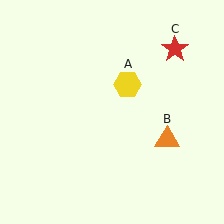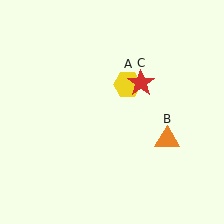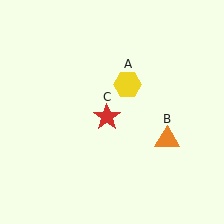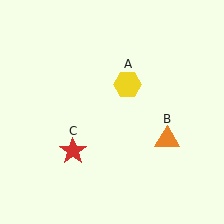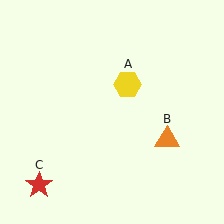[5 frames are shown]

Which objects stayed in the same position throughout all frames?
Yellow hexagon (object A) and orange triangle (object B) remained stationary.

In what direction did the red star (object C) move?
The red star (object C) moved down and to the left.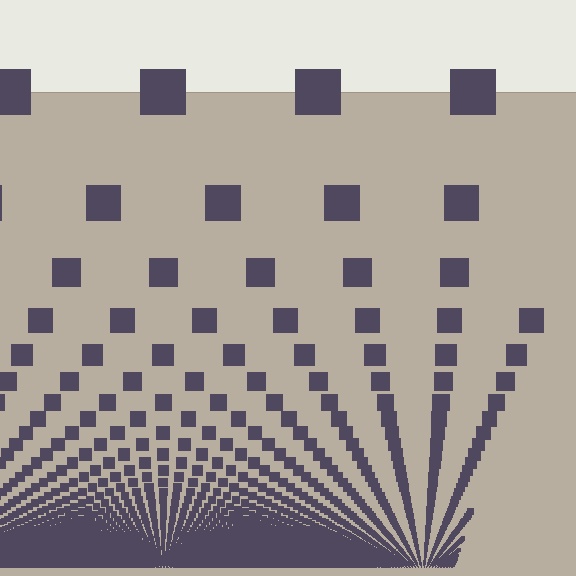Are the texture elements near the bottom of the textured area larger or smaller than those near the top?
Smaller. The gradient is inverted — elements near the bottom are smaller and denser.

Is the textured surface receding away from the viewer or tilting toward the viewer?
The surface appears to tilt toward the viewer. Texture elements get larger and sparser toward the top.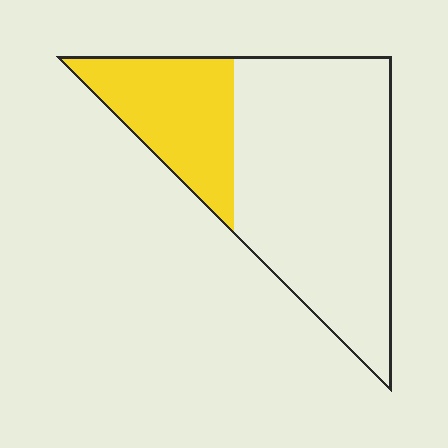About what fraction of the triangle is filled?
About one quarter (1/4).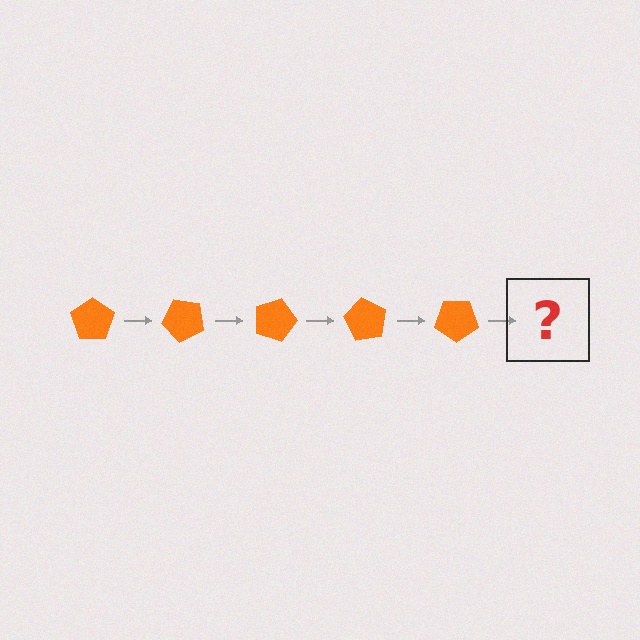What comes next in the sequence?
The next element should be an orange pentagon rotated 225 degrees.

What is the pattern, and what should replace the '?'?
The pattern is that the pentagon rotates 45 degrees each step. The '?' should be an orange pentagon rotated 225 degrees.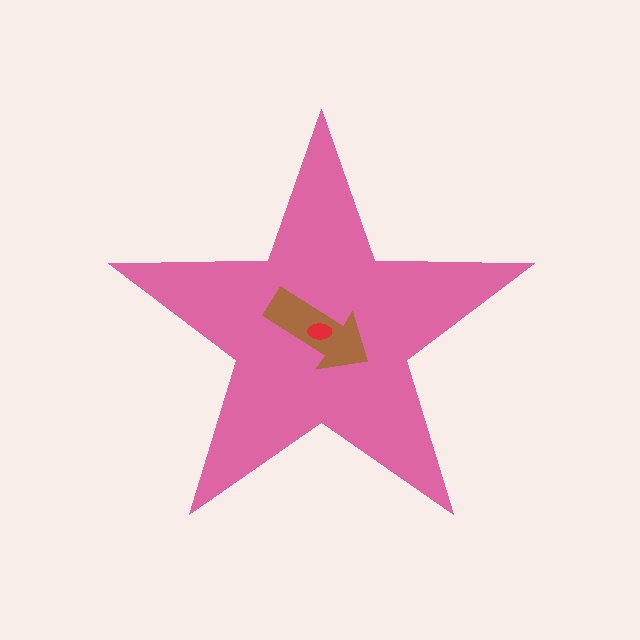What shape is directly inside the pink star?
The brown arrow.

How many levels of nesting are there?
3.